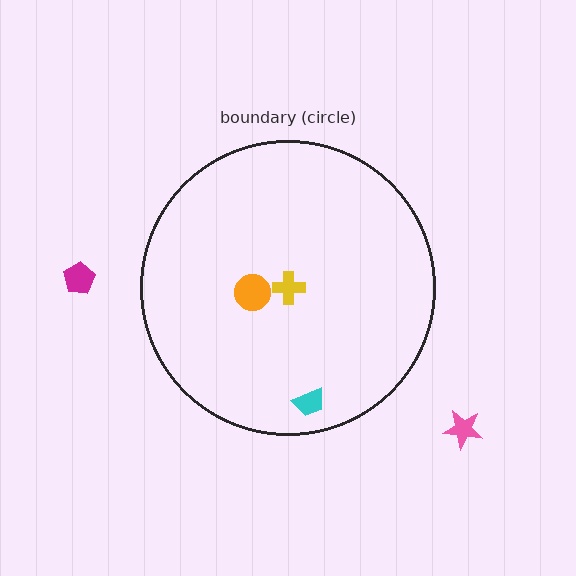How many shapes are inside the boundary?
3 inside, 2 outside.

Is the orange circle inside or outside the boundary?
Inside.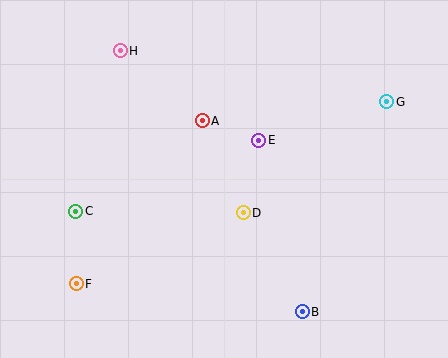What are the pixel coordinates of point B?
Point B is at (302, 312).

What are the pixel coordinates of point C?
Point C is at (76, 211).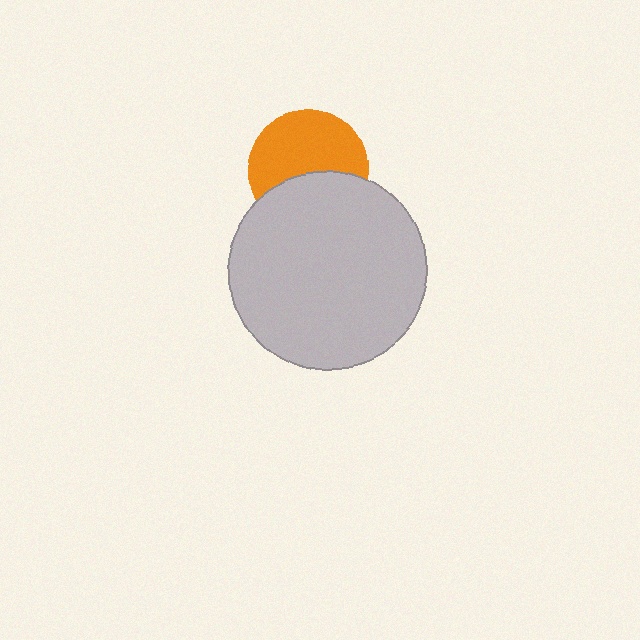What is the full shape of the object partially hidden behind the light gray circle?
The partially hidden object is an orange circle.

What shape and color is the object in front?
The object in front is a light gray circle.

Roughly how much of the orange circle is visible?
About half of it is visible (roughly 59%).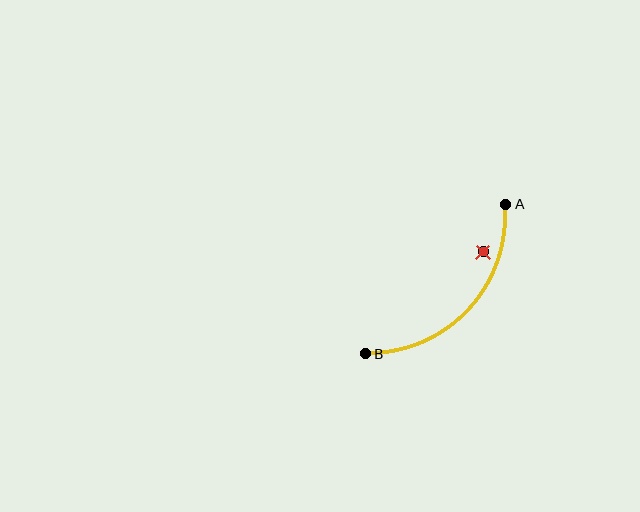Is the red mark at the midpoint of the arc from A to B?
No — the red mark does not lie on the arc at all. It sits slightly inside the curve.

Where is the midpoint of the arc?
The arc midpoint is the point on the curve farthest from the straight line joining A and B. It sits below and to the right of that line.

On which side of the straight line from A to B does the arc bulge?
The arc bulges below and to the right of the straight line connecting A and B.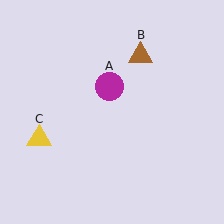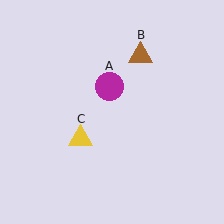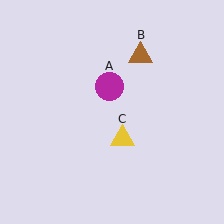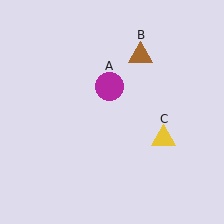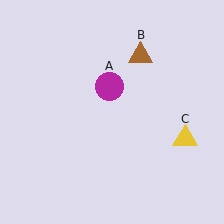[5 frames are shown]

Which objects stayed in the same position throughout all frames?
Magenta circle (object A) and brown triangle (object B) remained stationary.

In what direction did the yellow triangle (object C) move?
The yellow triangle (object C) moved right.